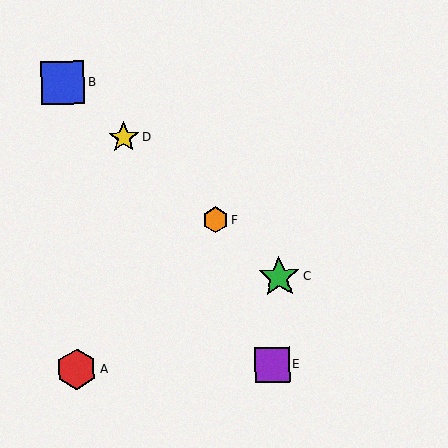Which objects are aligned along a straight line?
Objects B, C, D, F are aligned along a straight line.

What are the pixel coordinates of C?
Object C is at (279, 277).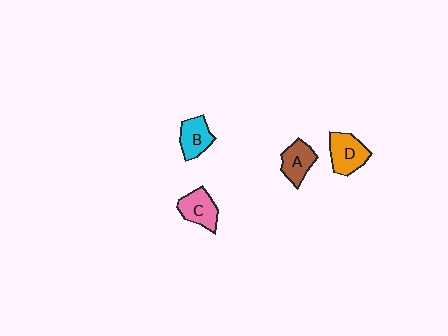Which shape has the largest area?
Shape D (orange).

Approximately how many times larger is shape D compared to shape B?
Approximately 1.2 times.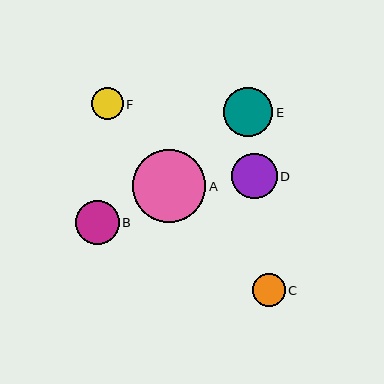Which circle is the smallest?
Circle F is the smallest with a size of approximately 32 pixels.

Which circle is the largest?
Circle A is the largest with a size of approximately 74 pixels.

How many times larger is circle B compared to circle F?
Circle B is approximately 1.4 times the size of circle F.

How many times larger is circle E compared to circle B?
Circle E is approximately 1.1 times the size of circle B.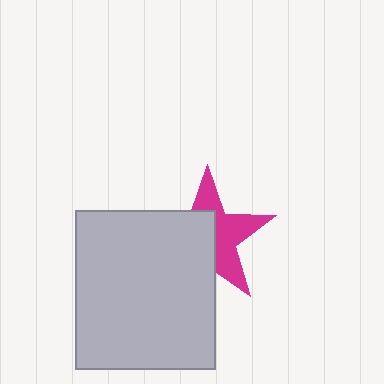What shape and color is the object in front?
The object in front is a light gray rectangle.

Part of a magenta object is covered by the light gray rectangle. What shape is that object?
It is a star.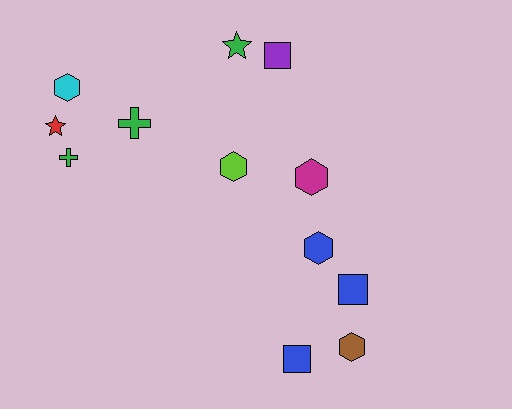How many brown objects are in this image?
There is 1 brown object.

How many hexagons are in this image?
There are 5 hexagons.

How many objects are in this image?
There are 12 objects.